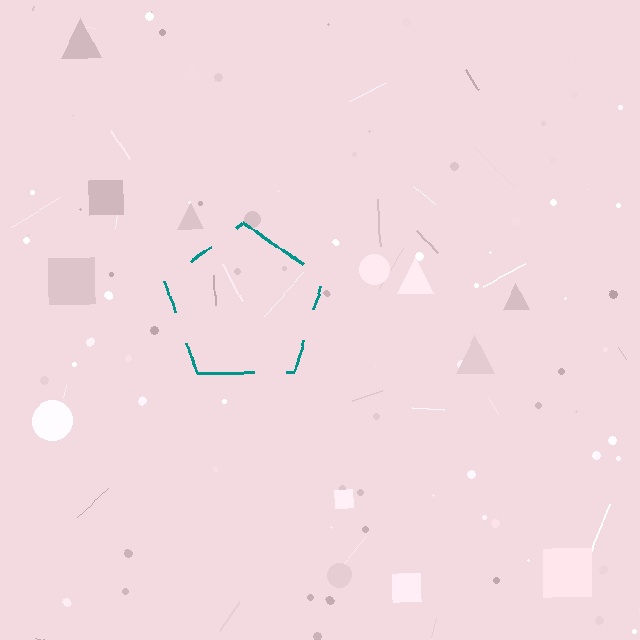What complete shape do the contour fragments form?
The contour fragments form a pentagon.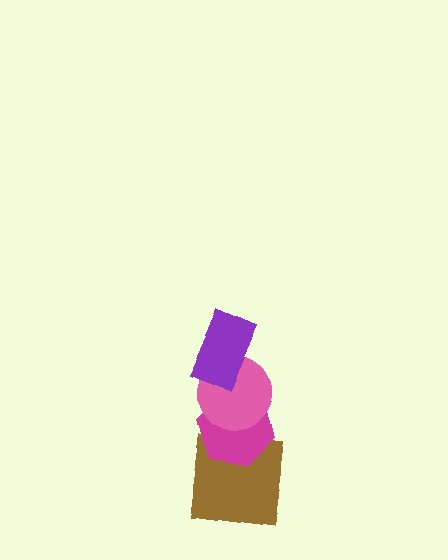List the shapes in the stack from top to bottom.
From top to bottom: the purple rectangle, the pink circle, the magenta hexagon, the brown square.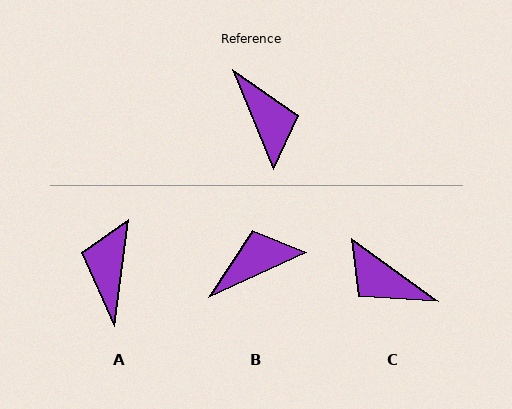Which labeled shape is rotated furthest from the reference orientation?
A, about 150 degrees away.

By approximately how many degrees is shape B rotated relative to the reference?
Approximately 92 degrees counter-clockwise.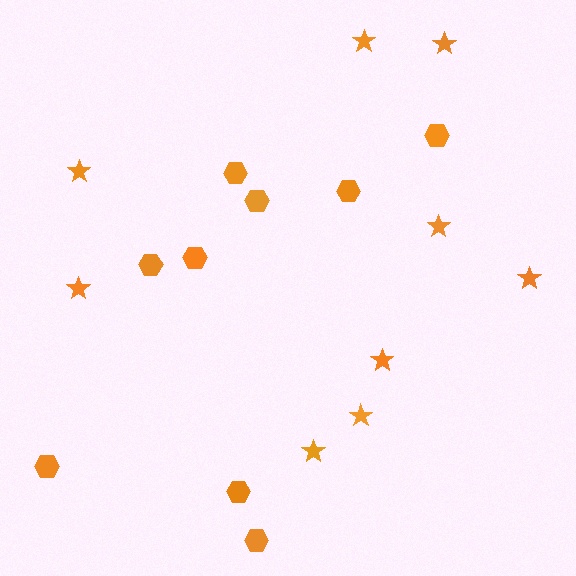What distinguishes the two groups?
There are 2 groups: one group of stars (9) and one group of hexagons (9).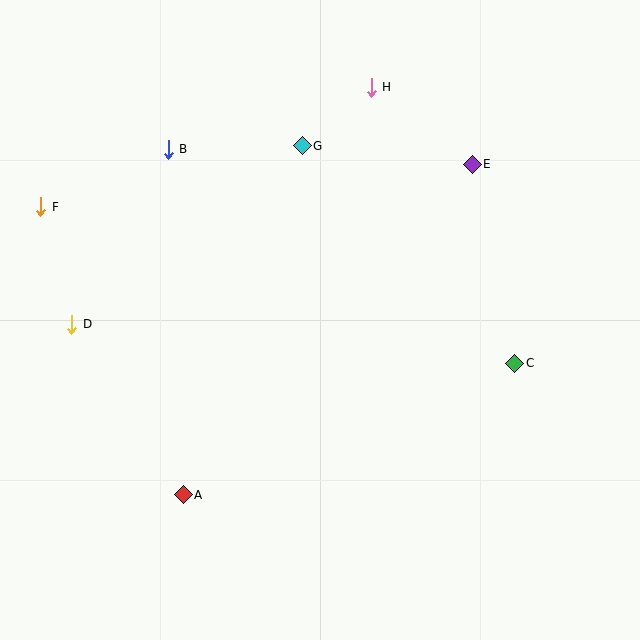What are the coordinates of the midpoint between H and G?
The midpoint between H and G is at (337, 117).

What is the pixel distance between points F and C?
The distance between F and C is 499 pixels.